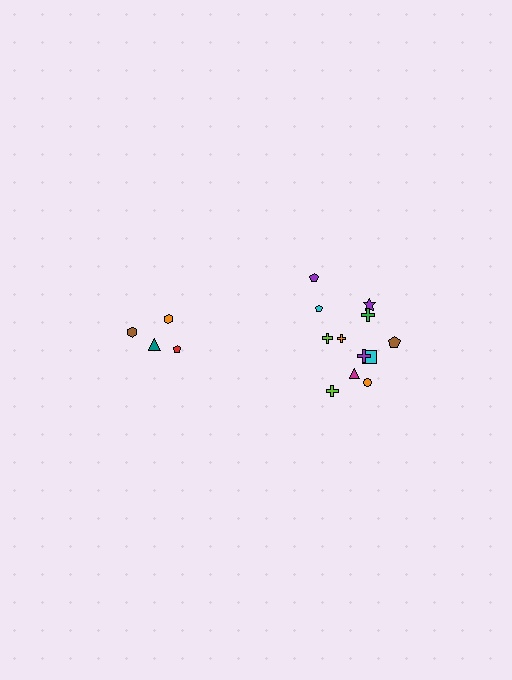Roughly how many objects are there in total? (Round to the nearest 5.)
Roughly 15 objects in total.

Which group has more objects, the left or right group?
The right group.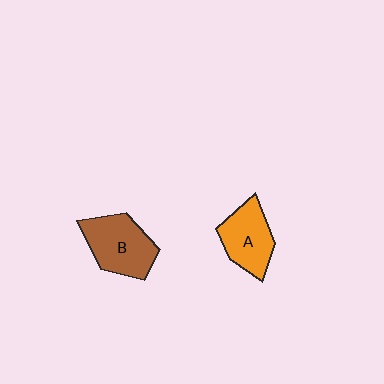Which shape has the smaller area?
Shape A (orange).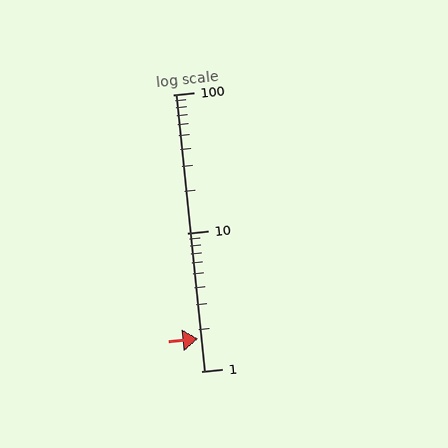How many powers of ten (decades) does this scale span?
The scale spans 2 decades, from 1 to 100.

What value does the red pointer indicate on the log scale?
The pointer indicates approximately 1.7.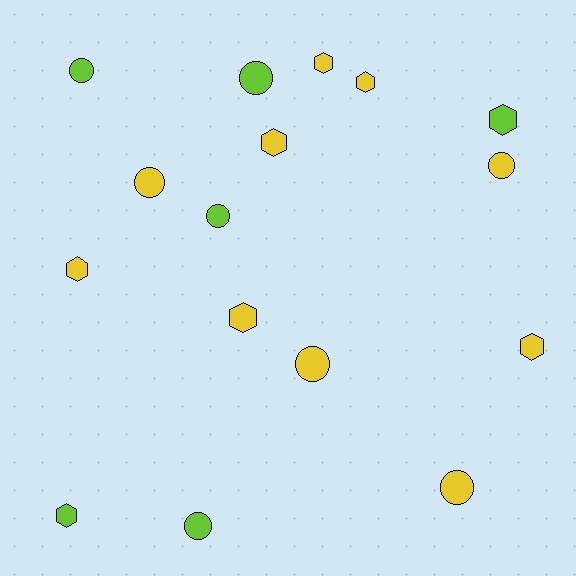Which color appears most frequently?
Yellow, with 10 objects.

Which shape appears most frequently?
Circle, with 8 objects.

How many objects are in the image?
There are 16 objects.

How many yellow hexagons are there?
There are 6 yellow hexagons.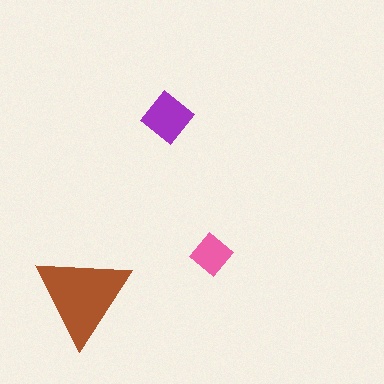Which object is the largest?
The brown triangle.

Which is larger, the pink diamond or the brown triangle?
The brown triangle.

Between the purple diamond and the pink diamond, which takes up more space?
The purple diamond.